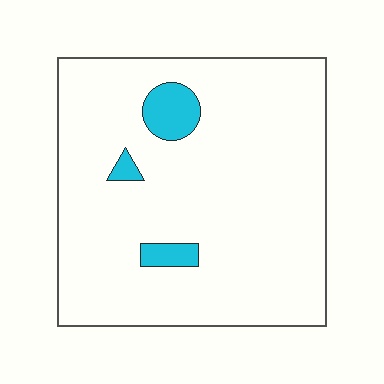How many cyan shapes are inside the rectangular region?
3.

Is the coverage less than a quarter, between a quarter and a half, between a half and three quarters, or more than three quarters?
Less than a quarter.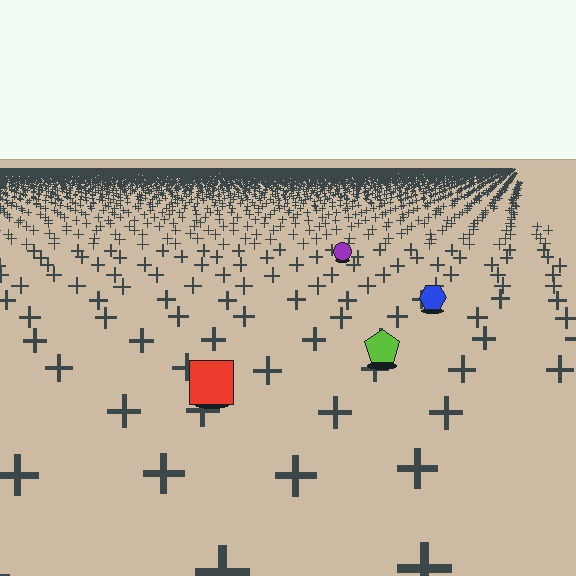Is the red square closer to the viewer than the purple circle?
Yes. The red square is closer — you can tell from the texture gradient: the ground texture is coarser near it.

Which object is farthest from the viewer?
The purple circle is farthest from the viewer. It appears smaller and the ground texture around it is denser.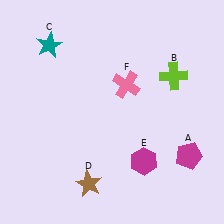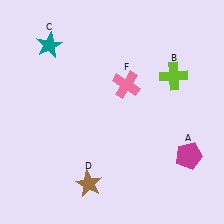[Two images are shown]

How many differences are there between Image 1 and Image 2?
There is 1 difference between the two images.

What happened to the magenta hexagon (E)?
The magenta hexagon (E) was removed in Image 2. It was in the bottom-right area of Image 1.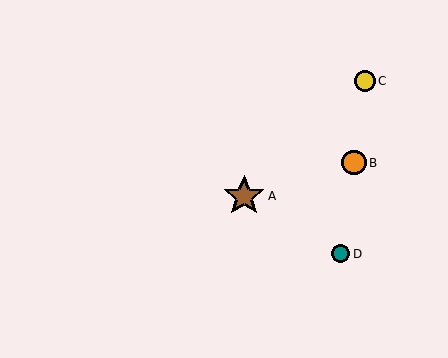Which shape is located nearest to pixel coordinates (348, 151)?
The orange circle (labeled B) at (354, 163) is nearest to that location.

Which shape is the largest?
The brown star (labeled A) is the largest.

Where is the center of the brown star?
The center of the brown star is at (244, 196).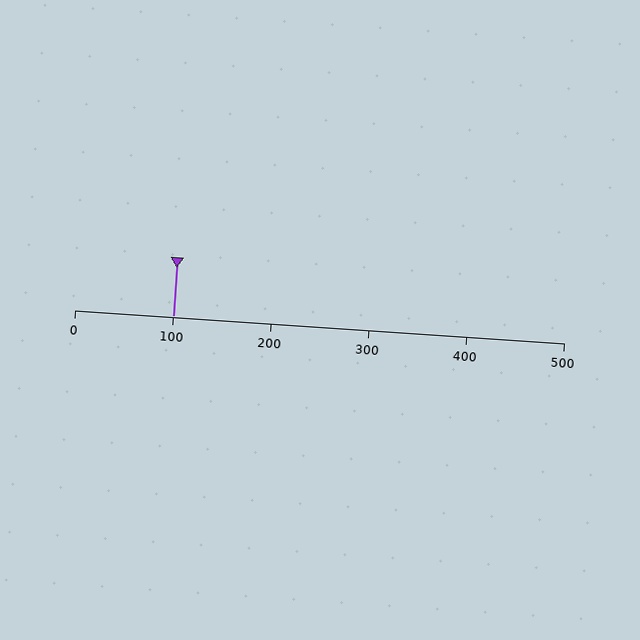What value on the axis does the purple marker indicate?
The marker indicates approximately 100.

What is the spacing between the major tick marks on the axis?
The major ticks are spaced 100 apart.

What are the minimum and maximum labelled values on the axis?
The axis runs from 0 to 500.